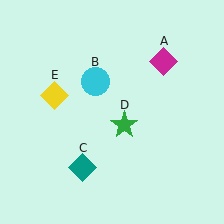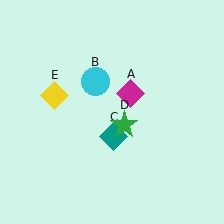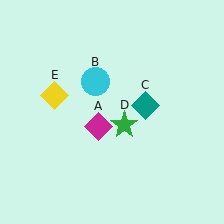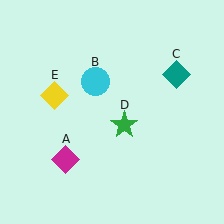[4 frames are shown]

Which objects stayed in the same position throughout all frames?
Cyan circle (object B) and green star (object D) and yellow diamond (object E) remained stationary.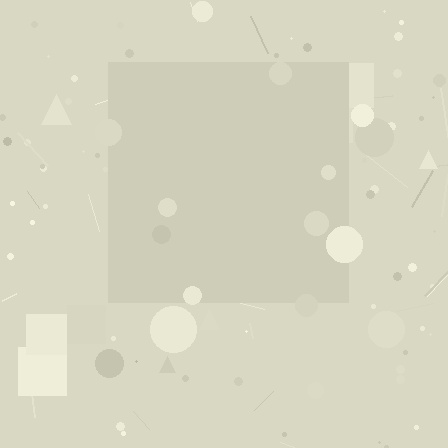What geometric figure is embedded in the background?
A square is embedded in the background.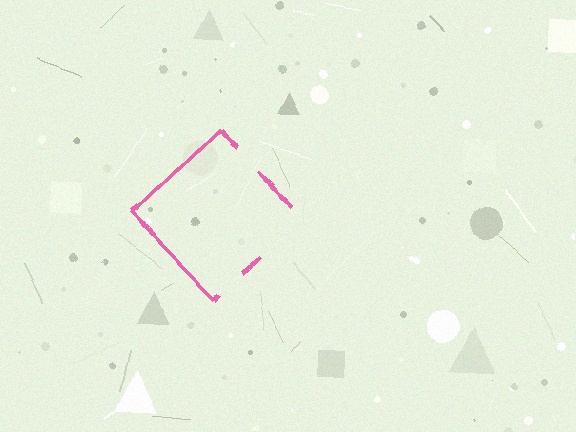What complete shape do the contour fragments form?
The contour fragments form a diamond.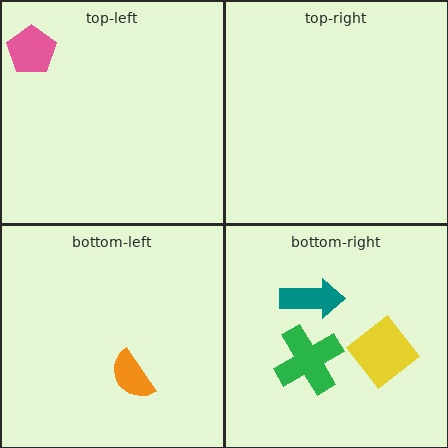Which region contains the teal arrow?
The bottom-right region.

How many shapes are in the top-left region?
1.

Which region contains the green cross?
The bottom-right region.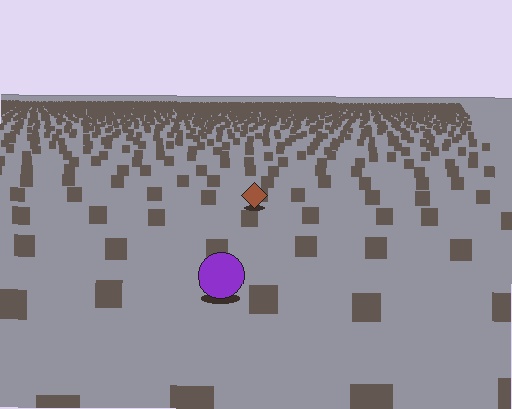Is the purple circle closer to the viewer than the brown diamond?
Yes. The purple circle is closer — you can tell from the texture gradient: the ground texture is coarser near it.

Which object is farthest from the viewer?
The brown diamond is farthest from the viewer. It appears smaller and the ground texture around it is denser.